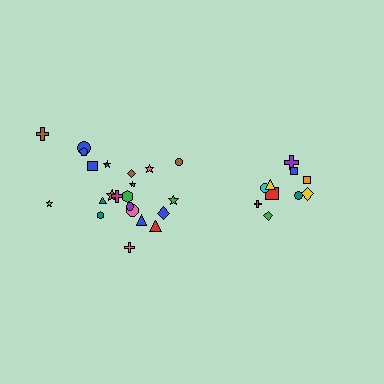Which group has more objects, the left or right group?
The left group.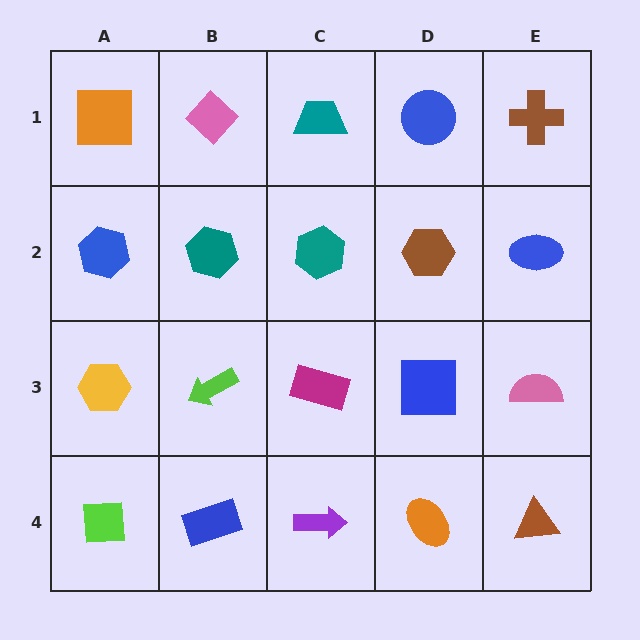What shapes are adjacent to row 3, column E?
A blue ellipse (row 2, column E), a brown triangle (row 4, column E), a blue square (row 3, column D).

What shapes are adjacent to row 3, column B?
A teal hexagon (row 2, column B), a blue rectangle (row 4, column B), a yellow hexagon (row 3, column A), a magenta rectangle (row 3, column C).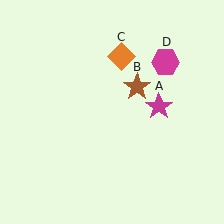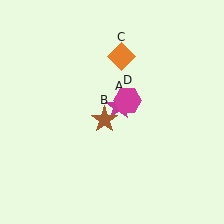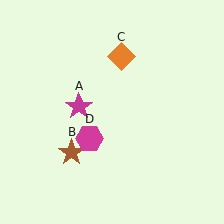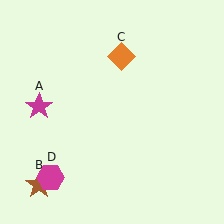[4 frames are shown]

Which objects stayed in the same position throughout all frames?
Orange diamond (object C) remained stationary.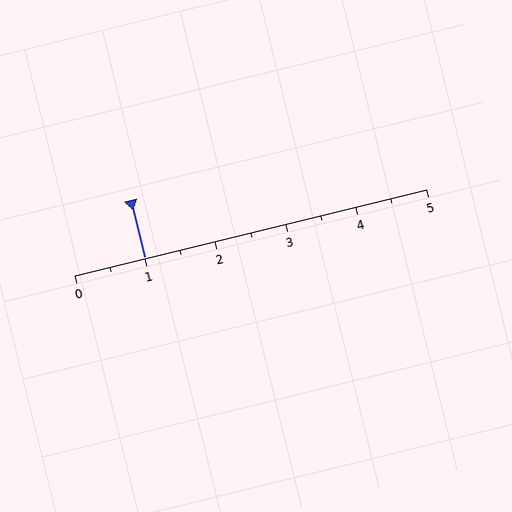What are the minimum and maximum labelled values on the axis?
The axis runs from 0 to 5.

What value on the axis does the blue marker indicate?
The marker indicates approximately 1.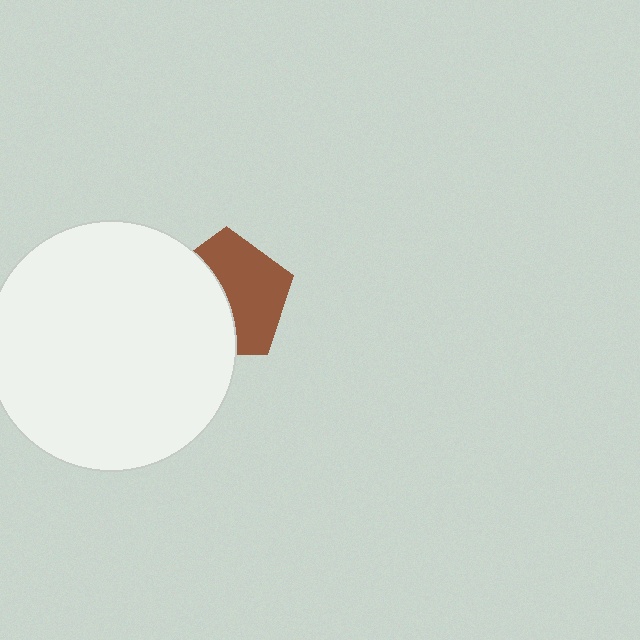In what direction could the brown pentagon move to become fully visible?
The brown pentagon could move right. That would shift it out from behind the white circle entirely.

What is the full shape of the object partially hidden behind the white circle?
The partially hidden object is a brown pentagon.